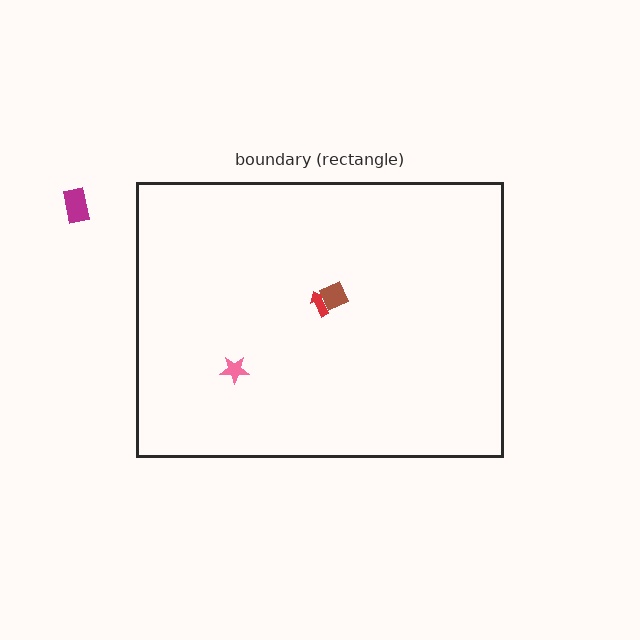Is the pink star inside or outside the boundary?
Inside.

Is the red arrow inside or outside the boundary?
Inside.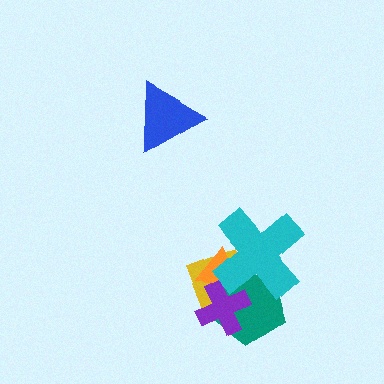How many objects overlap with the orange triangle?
4 objects overlap with the orange triangle.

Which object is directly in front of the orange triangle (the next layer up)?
The teal pentagon is directly in front of the orange triangle.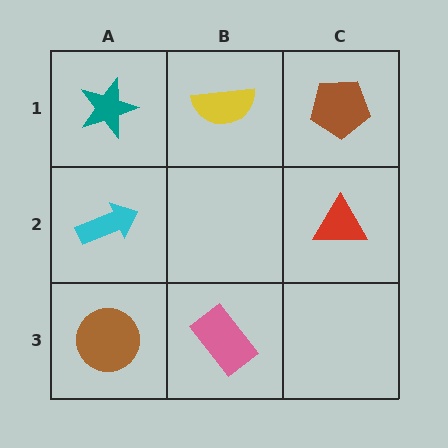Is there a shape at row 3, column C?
No, that cell is empty.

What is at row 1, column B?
A yellow semicircle.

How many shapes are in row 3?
2 shapes.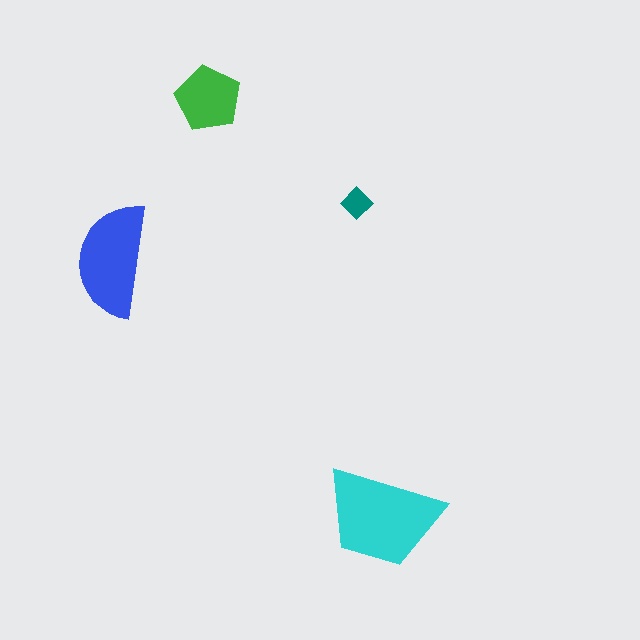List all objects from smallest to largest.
The teal diamond, the green pentagon, the blue semicircle, the cyan trapezoid.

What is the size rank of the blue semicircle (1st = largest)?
2nd.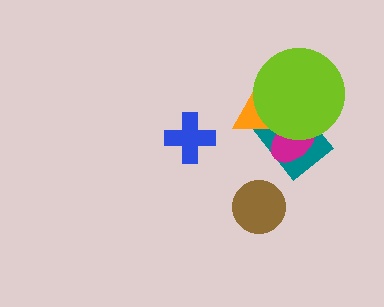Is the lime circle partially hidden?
No, no other shape covers it.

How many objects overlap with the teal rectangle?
3 objects overlap with the teal rectangle.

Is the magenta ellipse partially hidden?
Yes, it is partially covered by another shape.